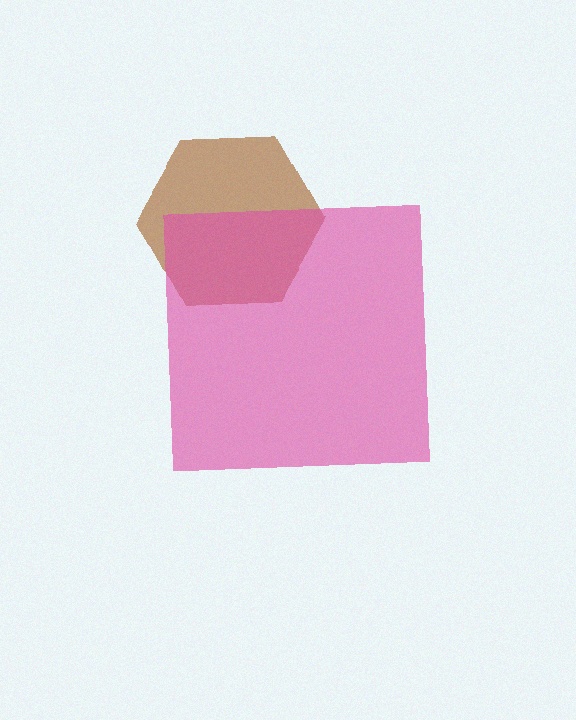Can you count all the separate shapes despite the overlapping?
Yes, there are 2 separate shapes.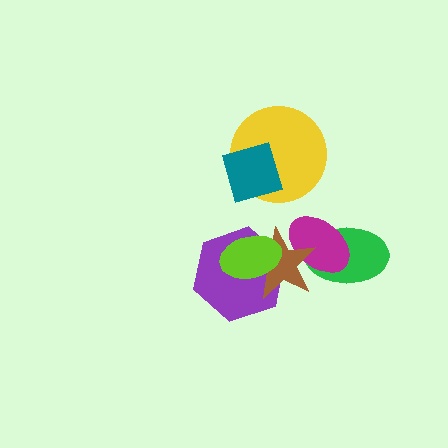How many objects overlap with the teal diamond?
1 object overlaps with the teal diamond.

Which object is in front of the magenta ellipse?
The brown star is in front of the magenta ellipse.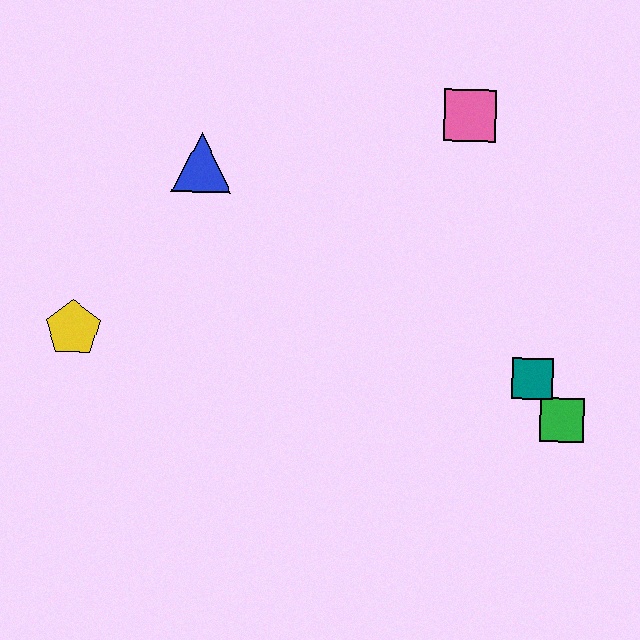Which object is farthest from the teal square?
The yellow pentagon is farthest from the teal square.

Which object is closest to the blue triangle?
The yellow pentagon is closest to the blue triangle.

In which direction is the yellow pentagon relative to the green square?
The yellow pentagon is to the left of the green square.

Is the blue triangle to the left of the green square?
Yes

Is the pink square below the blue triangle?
No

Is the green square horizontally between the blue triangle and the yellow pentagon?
No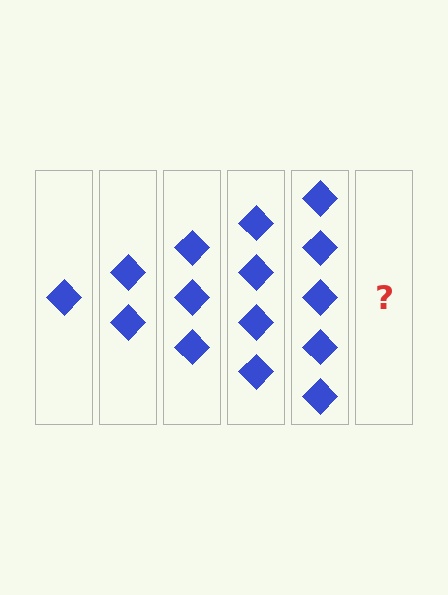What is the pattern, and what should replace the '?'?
The pattern is that each step adds one more diamond. The '?' should be 6 diamonds.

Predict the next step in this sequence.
The next step is 6 diamonds.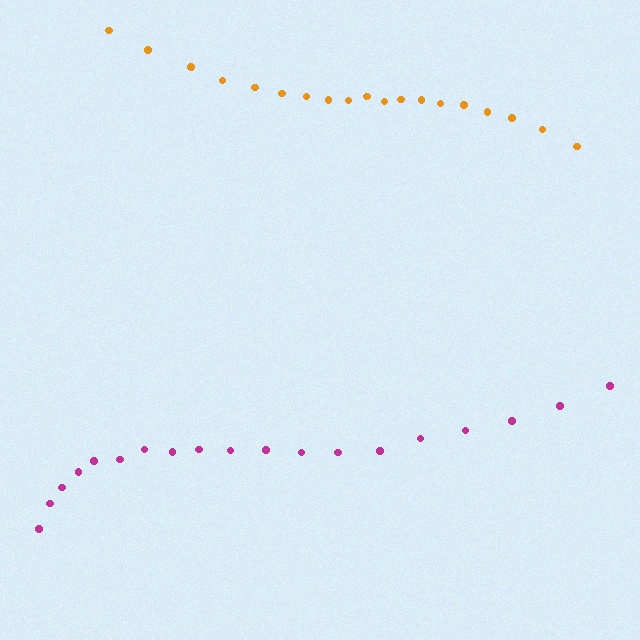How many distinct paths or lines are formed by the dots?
There are 2 distinct paths.